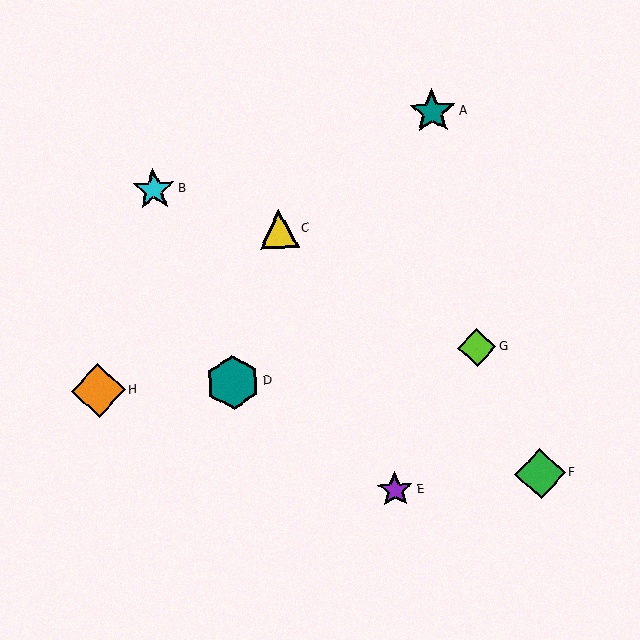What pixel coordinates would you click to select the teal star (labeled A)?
Click at (433, 111) to select the teal star A.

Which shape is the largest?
The orange diamond (labeled H) is the largest.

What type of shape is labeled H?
Shape H is an orange diamond.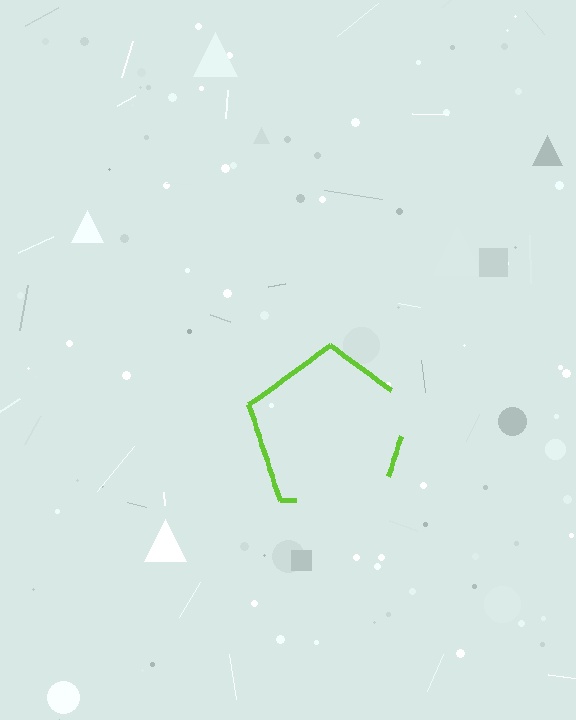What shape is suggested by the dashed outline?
The dashed outline suggests a pentagon.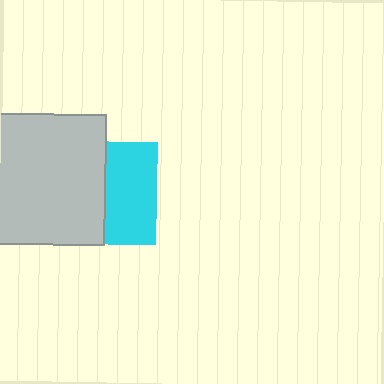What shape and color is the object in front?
The object in front is a light gray square.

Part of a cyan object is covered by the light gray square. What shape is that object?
It is a square.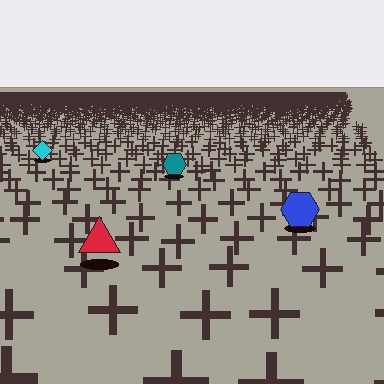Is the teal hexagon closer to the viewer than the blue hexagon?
No. The blue hexagon is closer — you can tell from the texture gradient: the ground texture is coarser near it.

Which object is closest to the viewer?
The red triangle is closest. The texture marks near it are larger and more spread out.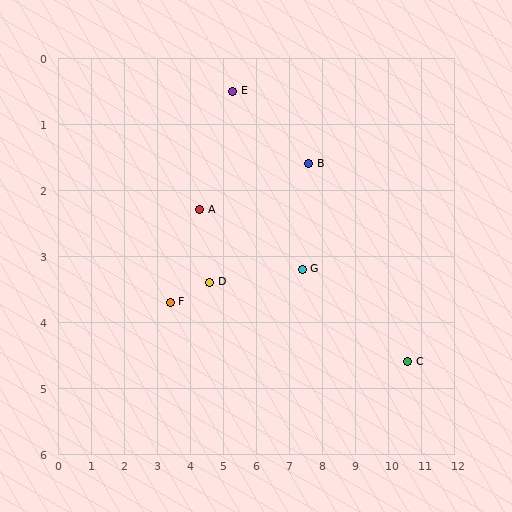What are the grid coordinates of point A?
Point A is at approximately (4.3, 2.3).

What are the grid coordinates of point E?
Point E is at approximately (5.3, 0.5).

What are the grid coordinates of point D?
Point D is at approximately (4.6, 3.4).